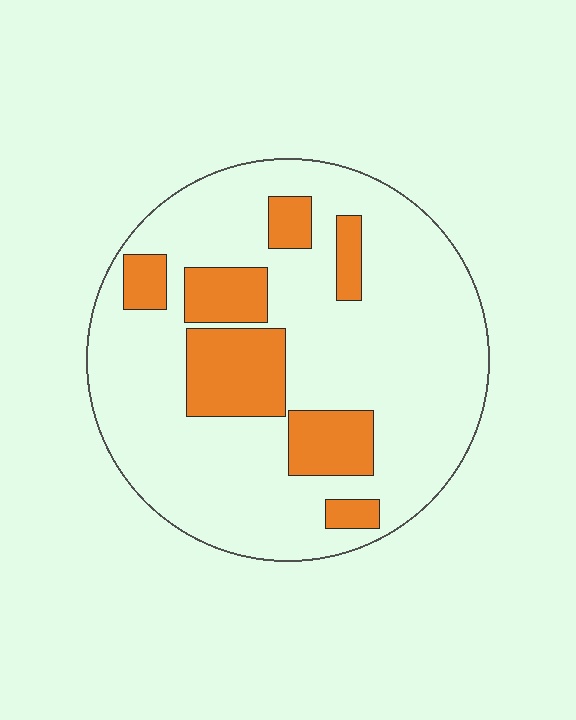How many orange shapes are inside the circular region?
7.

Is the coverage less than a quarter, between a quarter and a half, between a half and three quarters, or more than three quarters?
Less than a quarter.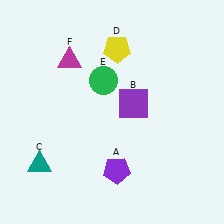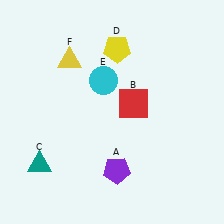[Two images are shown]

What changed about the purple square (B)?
In Image 1, B is purple. In Image 2, it changed to red.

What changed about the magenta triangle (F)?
In Image 1, F is magenta. In Image 2, it changed to yellow.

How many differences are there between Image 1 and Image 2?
There are 3 differences between the two images.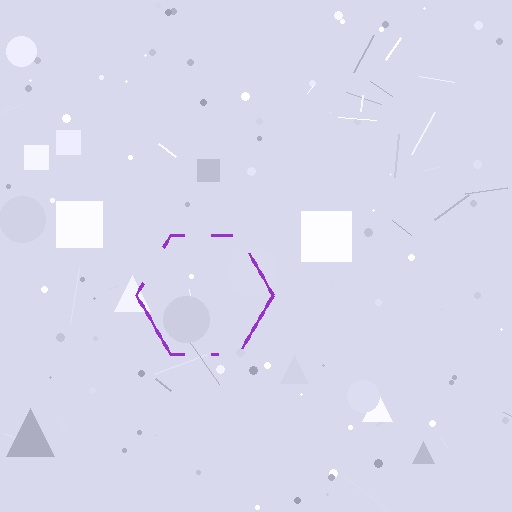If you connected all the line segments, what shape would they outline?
They would outline a hexagon.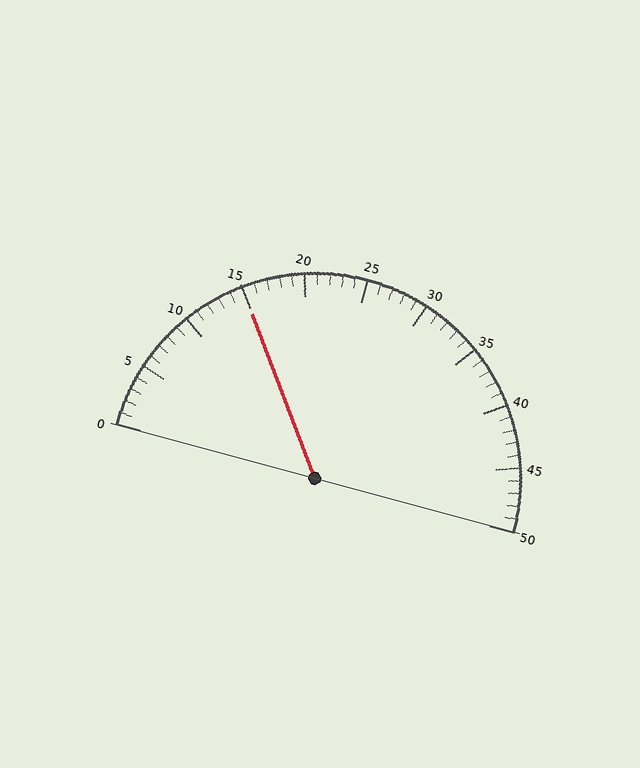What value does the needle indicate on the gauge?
The needle indicates approximately 15.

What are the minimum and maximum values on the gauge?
The gauge ranges from 0 to 50.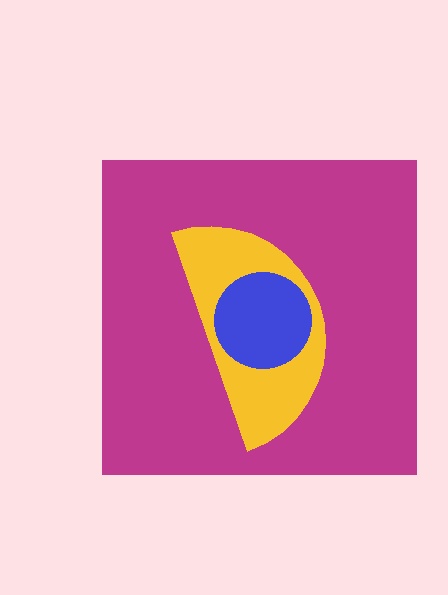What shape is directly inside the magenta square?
The yellow semicircle.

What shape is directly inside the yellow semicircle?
The blue circle.